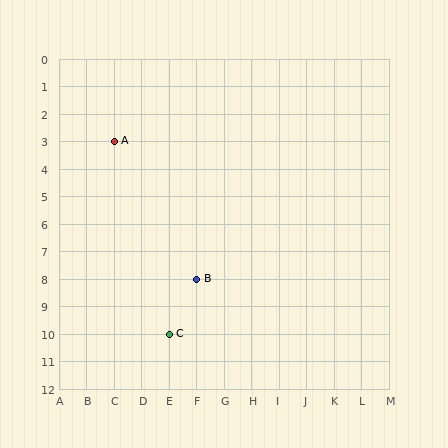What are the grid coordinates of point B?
Point B is at grid coordinates (F, 8).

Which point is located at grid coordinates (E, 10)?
Point C is at (E, 10).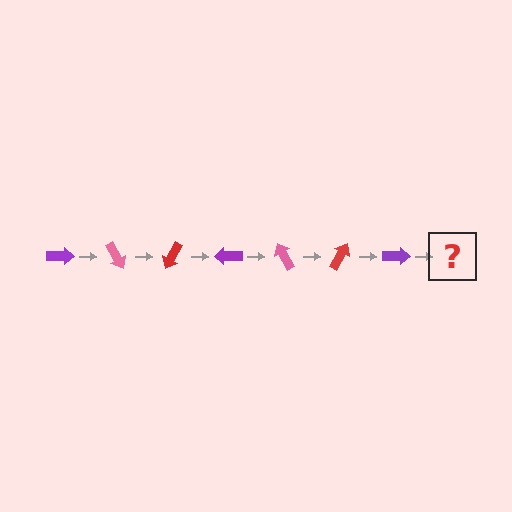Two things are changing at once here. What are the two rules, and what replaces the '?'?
The two rules are that it rotates 60 degrees each step and the color cycles through purple, pink, and red. The '?' should be a pink arrow, rotated 420 degrees from the start.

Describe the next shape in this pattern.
It should be a pink arrow, rotated 420 degrees from the start.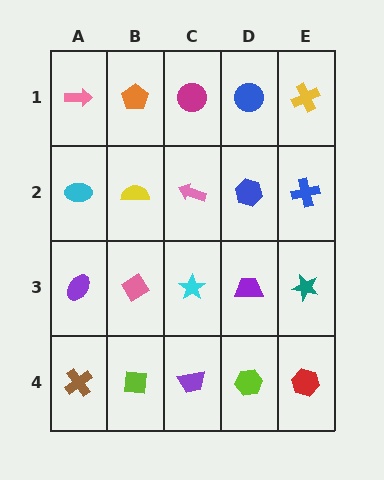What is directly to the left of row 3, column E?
A purple trapezoid.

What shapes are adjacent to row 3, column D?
A blue hexagon (row 2, column D), a lime hexagon (row 4, column D), a cyan star (row 3, column C), a teal star (row 3, column E).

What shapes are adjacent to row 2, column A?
A pink arrow (row 1, column A), a purple ellipse (row 3, column A), a yellow semicircle (row 2, column B).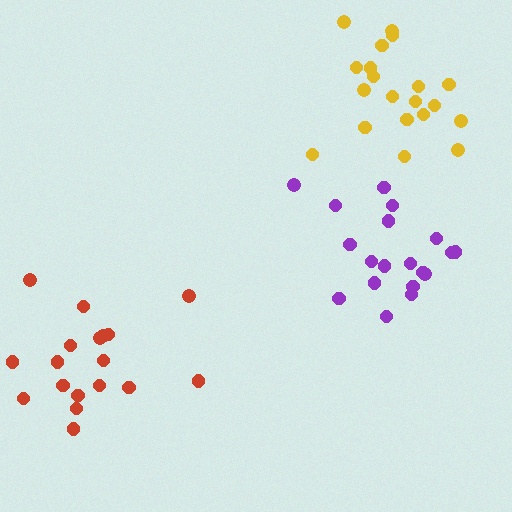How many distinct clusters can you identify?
There are 3 distinct clusters.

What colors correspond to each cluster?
The clusters are colored: purple, yellow, red.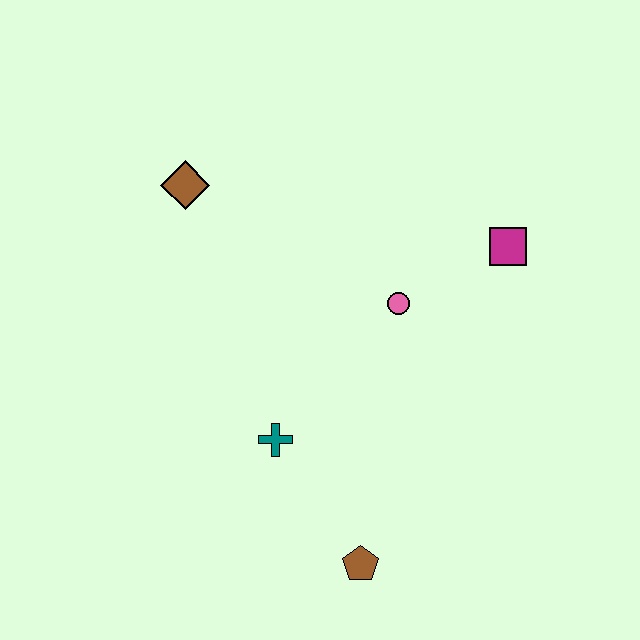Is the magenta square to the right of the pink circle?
Yes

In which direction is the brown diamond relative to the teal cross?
The brown diamond is above the teal cross.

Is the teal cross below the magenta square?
Yes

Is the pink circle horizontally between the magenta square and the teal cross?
Yes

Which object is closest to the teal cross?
The brown pentagon is closest to the teal cross.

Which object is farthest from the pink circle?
The brown pentagon is farthest from the pink circle.